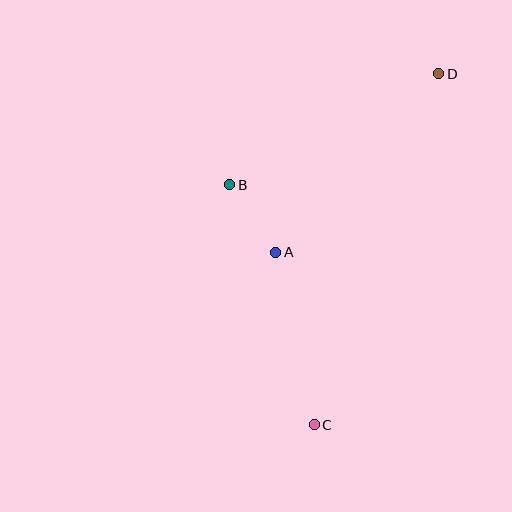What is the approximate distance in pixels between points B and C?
The distance between B and C is approximately 254 pixels.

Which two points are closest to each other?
Points A and B are closest to each other.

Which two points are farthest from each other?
Points C and D are farthest from each other.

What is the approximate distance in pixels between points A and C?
The distance between A and C is approximately 177 pixels.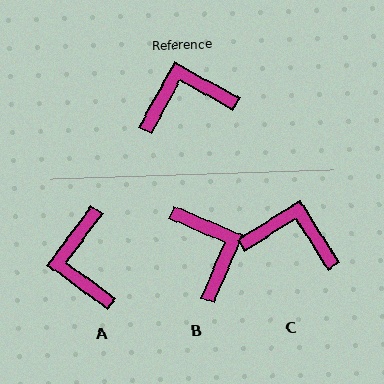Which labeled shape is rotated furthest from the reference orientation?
B, about 84 degrees away.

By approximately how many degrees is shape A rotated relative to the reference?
Approximately 83 degrees counter-clockwise.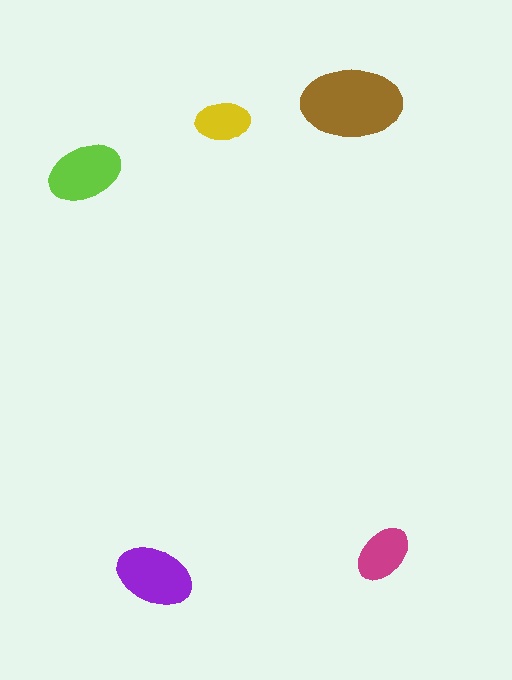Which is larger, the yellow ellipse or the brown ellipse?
The brown one.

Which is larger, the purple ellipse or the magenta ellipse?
The purple one.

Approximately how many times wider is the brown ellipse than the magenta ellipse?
About 1.5 times wider.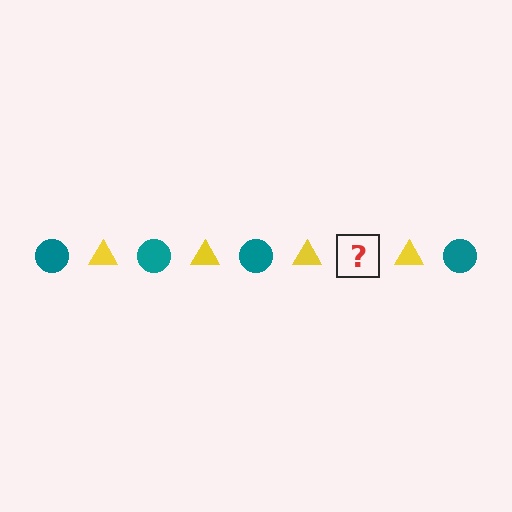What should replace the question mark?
The question mark should be replaced with a teal circle.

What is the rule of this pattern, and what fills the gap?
The rule is that the pattern alternates between teal circle and yellow triangle. The gap should be filled with a teal circle.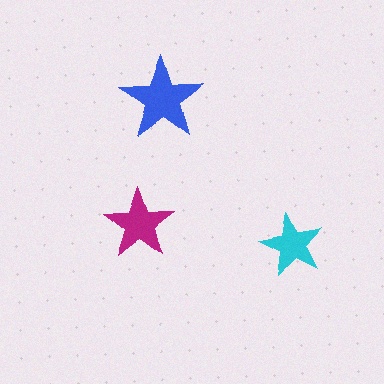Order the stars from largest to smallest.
the blue one, the magenta one, the cyan one.